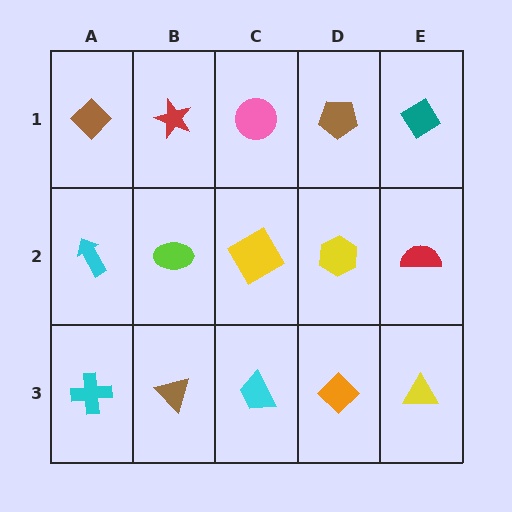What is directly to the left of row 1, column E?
A brown pentagon.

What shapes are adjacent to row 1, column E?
A red semicircle (row 2, column E), a brown pentagon (row 1, column D).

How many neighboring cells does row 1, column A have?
2.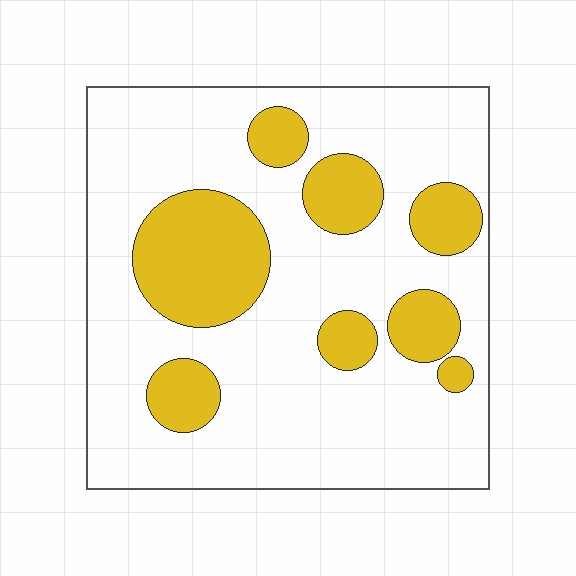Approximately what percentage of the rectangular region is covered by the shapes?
Approximately 25%.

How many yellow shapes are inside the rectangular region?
8.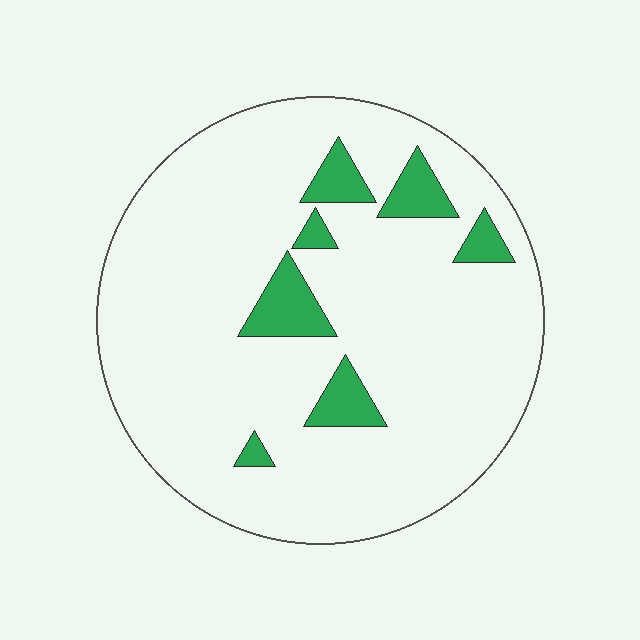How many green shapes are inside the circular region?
7.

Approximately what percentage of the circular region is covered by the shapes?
Approximately 10%.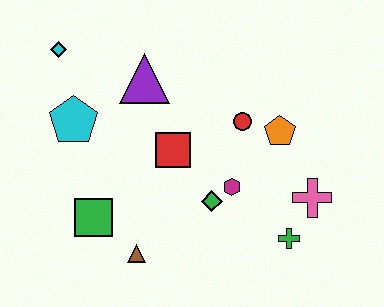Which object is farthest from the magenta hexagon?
The cyan diamond is farthest from the magenta hexagon.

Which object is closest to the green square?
The brown triangle is closest to the green square.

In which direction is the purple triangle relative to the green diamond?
The purple triangle is above the green diamond.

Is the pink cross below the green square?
No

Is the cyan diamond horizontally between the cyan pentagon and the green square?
No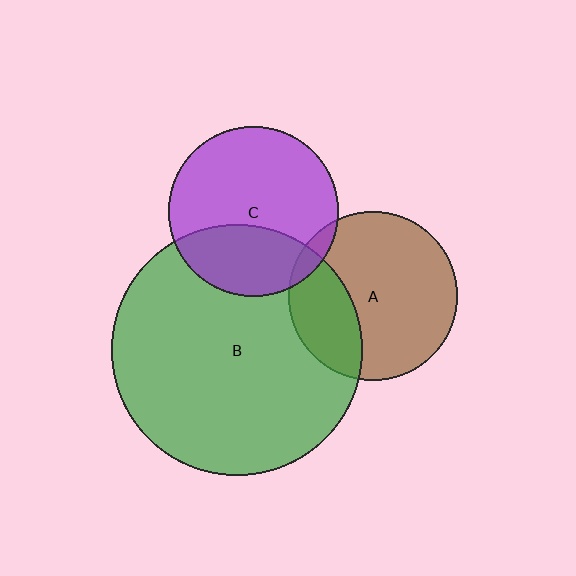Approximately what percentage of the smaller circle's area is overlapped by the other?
Approximately 5%.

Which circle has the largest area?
Circle B (green).